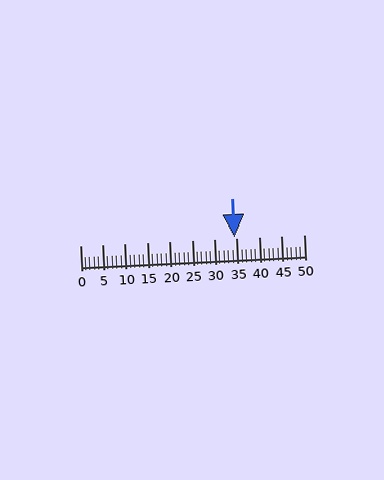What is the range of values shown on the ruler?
The ruler shows values from 0 to 50.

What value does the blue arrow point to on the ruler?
The blue arrow points to approximately 34.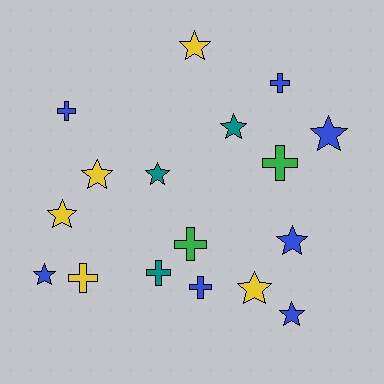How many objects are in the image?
There are 17 objects.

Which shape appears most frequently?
Star, with 10 objects.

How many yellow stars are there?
There are 4 yellow stars.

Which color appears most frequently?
Blue, with 7 objects.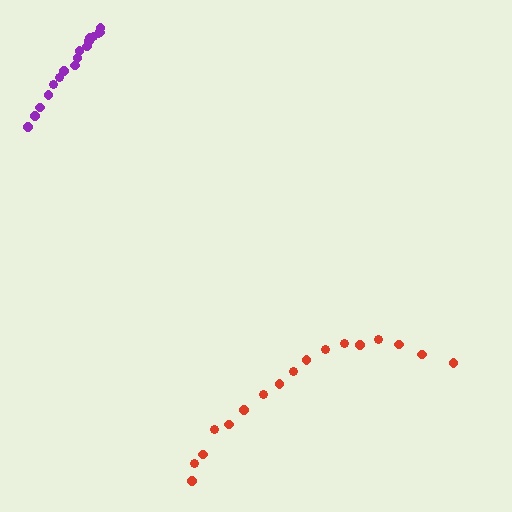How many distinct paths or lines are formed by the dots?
There are 2 distinct paths.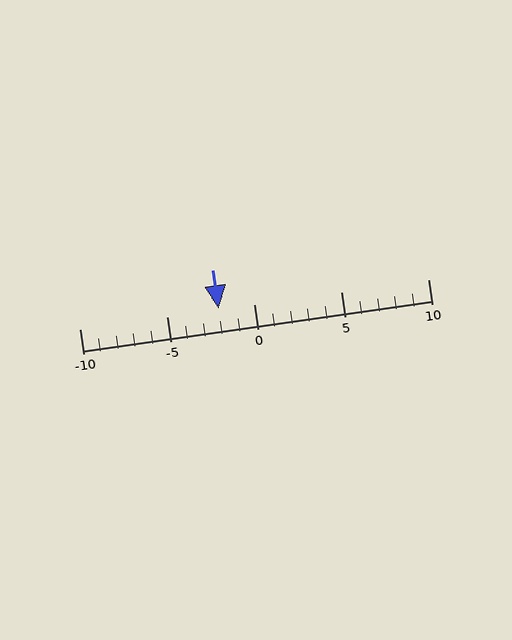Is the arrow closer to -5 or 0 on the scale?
The arrow is closer to 0.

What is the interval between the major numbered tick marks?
The major tick marks are spaced 5 units apart.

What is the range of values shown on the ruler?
The ruler shows values from -10 to 10.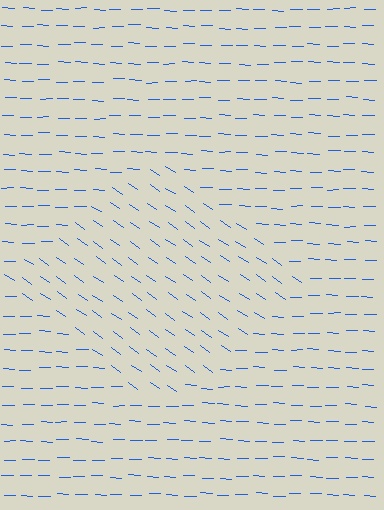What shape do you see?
I see a diamond.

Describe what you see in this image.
The image is filled with small blue line segments. A diamond region in the image has lines oriented differently from the surrounding lines, creating a visible texture boundary.